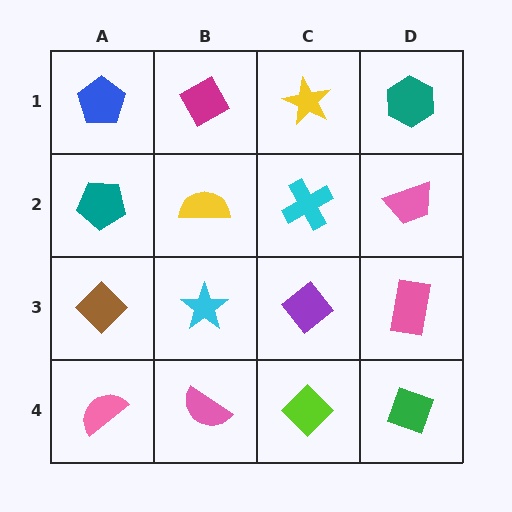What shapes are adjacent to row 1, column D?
A pink trapezoid (row 2, column D), a yellow star (row 1, column C).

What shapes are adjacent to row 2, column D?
A teal hexagon (row 1, column D), a pink rectangle (row 3, column D), a cyan cross (row 2, column C).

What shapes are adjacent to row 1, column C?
A cyan cross (row 2, column C), a magenta diamond (row 1, column B), a teal hexagon (row 1, column D).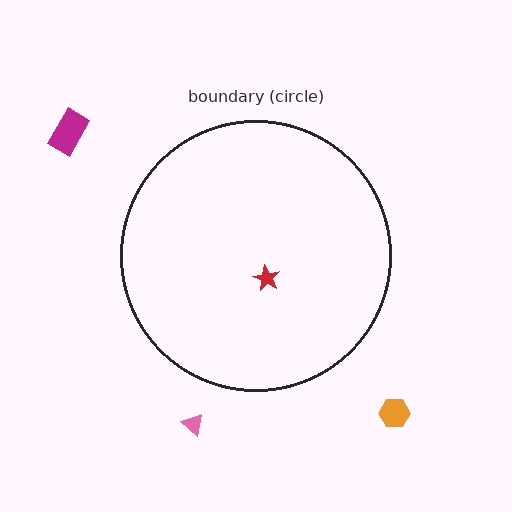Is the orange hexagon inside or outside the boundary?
Outside.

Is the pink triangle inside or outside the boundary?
Outside.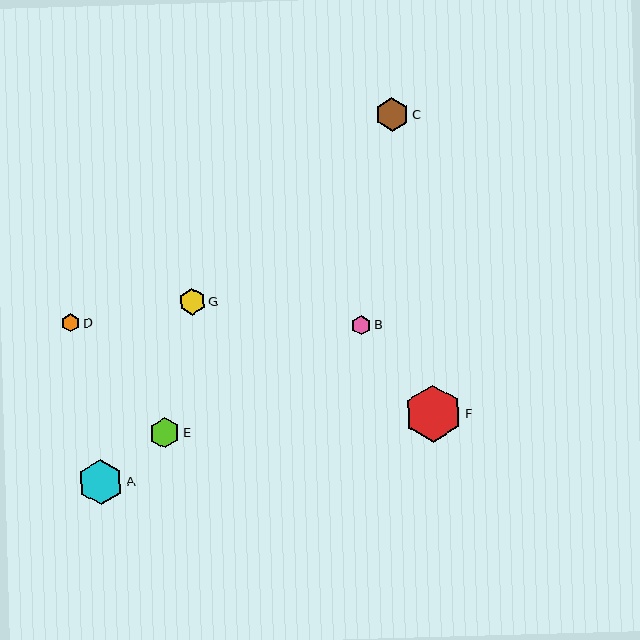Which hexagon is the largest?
Hexagon F is the largest with a size of approximately 57 pixels.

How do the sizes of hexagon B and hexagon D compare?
Hexagon B and hexagon D are approximately the same size.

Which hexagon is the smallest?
Hexagon D is the smallest with a size of approximately 18 pixels.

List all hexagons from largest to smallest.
From largest to smallest: F, A, C, E, G, B, D.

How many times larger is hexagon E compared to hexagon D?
Hexagon E is approximately 1.7 times the size of hexagon D.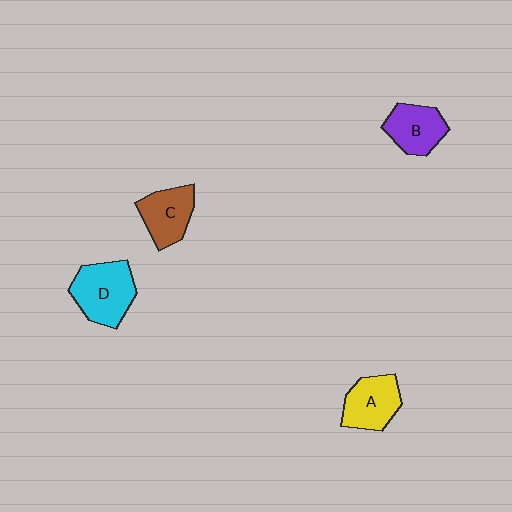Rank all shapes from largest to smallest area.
From largest to smallest: D (cyan), A (yellow), C (brown), B (purple).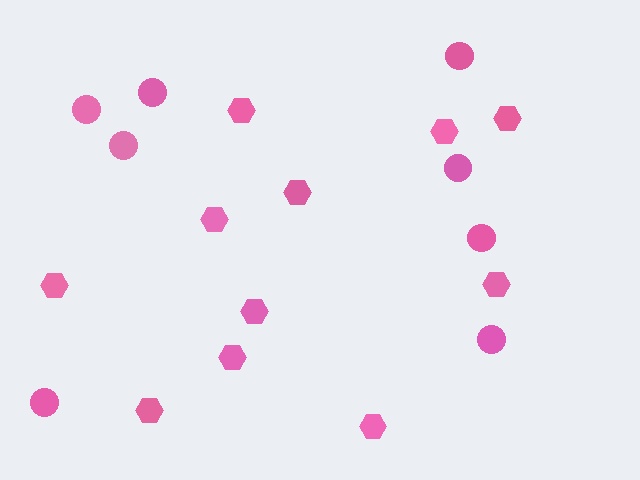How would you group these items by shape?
There are 2 groups: one group of circles (8) and one group of hexagons (11).